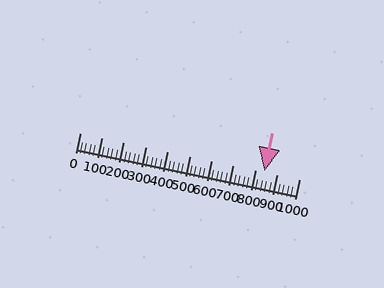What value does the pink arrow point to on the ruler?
The pink arrow points to approximately 840.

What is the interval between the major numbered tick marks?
The major tick marks are spaced 100 units apart.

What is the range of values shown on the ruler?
The ruler shows values from 0 to 1000.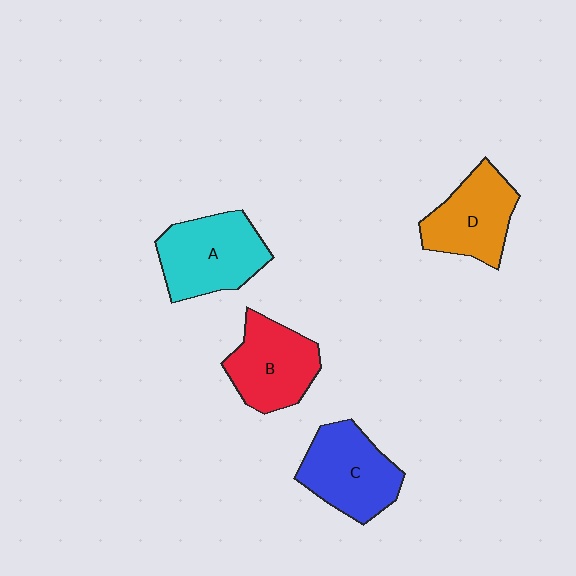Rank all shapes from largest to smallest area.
From largest to smallest: A (cyan), C (blue), B (red), D (orange).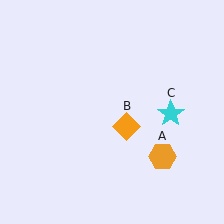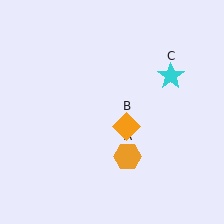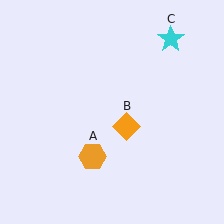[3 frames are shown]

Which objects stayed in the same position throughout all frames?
Orange diamond (object B) remained stationary.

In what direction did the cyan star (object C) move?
The cyan star (object C) moved up.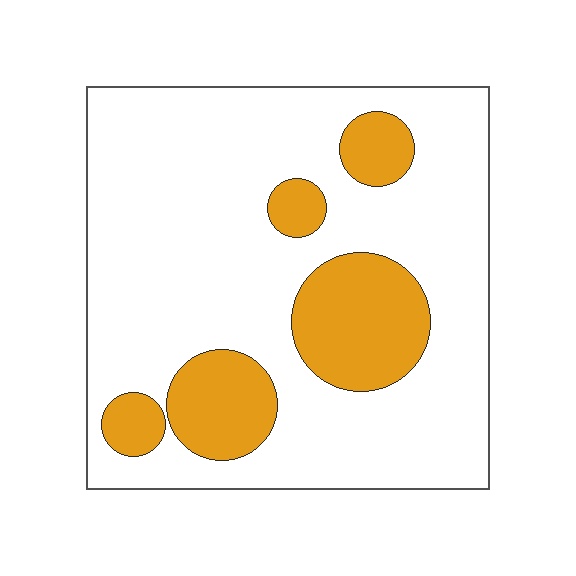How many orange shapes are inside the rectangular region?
5.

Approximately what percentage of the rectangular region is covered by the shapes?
Approximately 20%.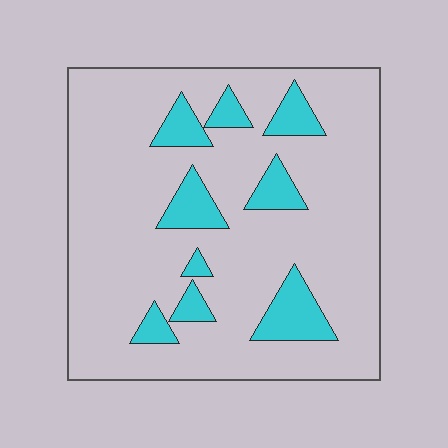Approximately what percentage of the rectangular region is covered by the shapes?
Approximately 15%.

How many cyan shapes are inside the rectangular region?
9.